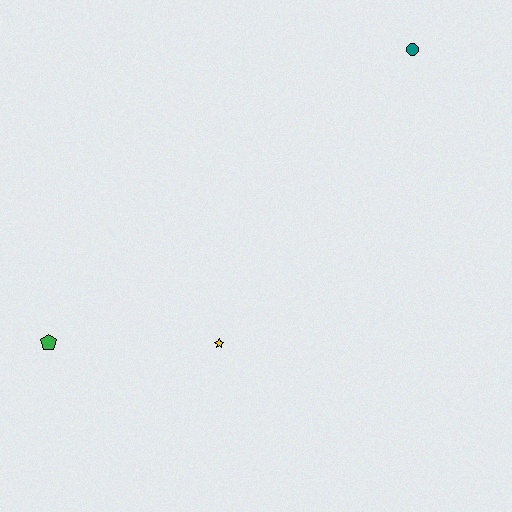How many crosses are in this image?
There are no crosses.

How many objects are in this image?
There are 3 objects.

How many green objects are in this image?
There is 1 green object.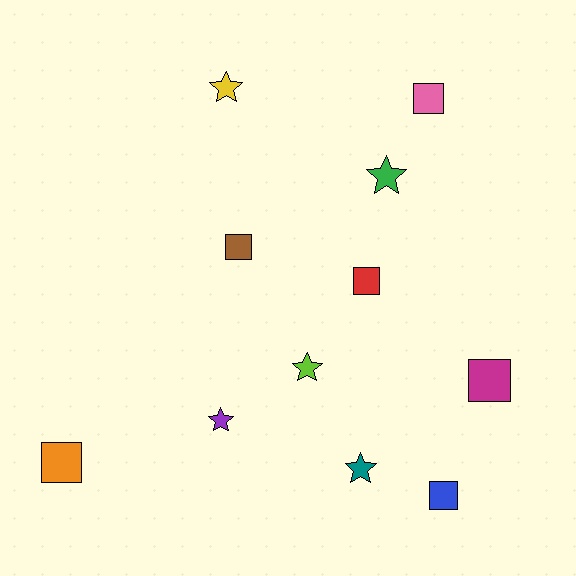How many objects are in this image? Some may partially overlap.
There are 11 objects.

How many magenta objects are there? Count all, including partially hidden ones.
There is 1 magenta object.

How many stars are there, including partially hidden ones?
There are 5 stars.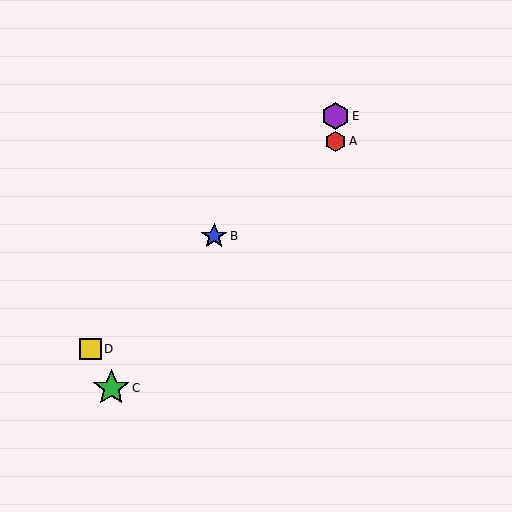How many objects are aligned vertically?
2 objects (A, E) are aligned vertically.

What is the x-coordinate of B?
Object B is at x≈214.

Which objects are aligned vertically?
Objects A, E are aligned vertically.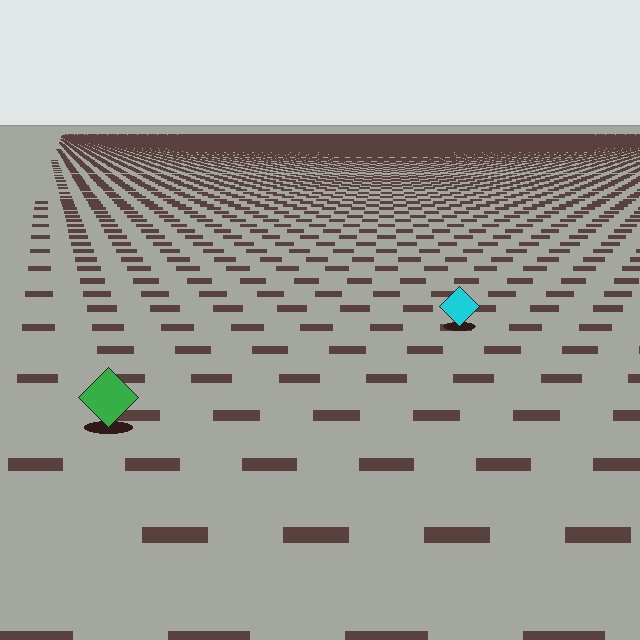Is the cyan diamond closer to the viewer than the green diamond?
No. The green diamond is closer — you can tell from the texture gradient: the ground texture is coarser near it.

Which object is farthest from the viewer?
The cyan diamond is farthest from the viewer. It appears smaller and the ground texture around it is denser.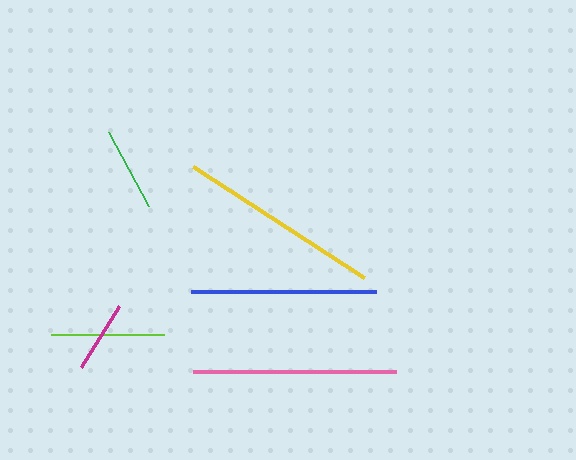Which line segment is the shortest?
The magenta line is the shortest at approximately 72 pixels.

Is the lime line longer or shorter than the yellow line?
The yellow line is longer than the lime line.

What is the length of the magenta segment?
The magenta segment is approximately 72 pixels long.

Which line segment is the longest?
The yellow line is the longest at approximately 204 pixels.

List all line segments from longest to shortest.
From longest to shortest: yellow, pink, blue, lime, green, magenta.